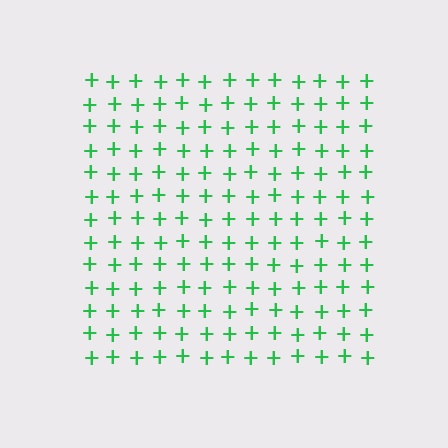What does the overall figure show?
The overall figure shows a square.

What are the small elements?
The small elements are plus signs.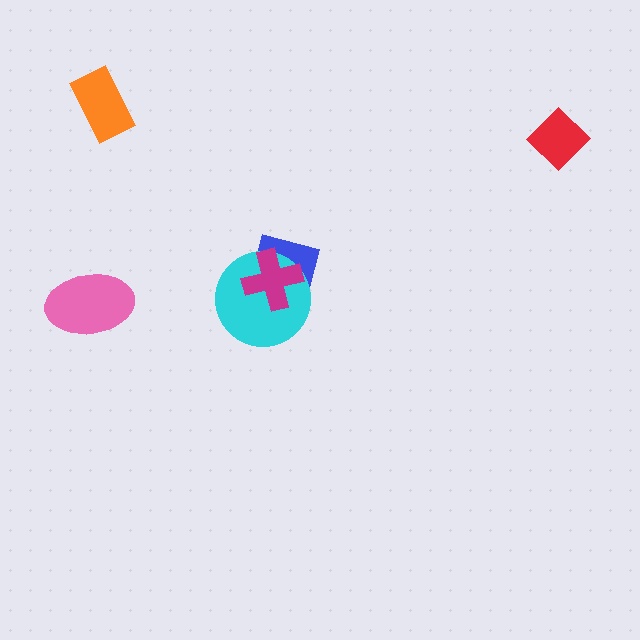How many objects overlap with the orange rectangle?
0 objects overlap with the orange rectangle.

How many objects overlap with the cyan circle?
2 objects overlap with the cyan circle.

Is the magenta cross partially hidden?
No, no other shape covers it.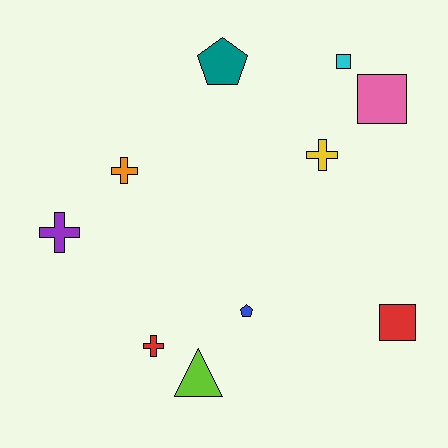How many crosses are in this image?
There are 4 crosses.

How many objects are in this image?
There are 10 objects.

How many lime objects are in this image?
There is 1 lime object.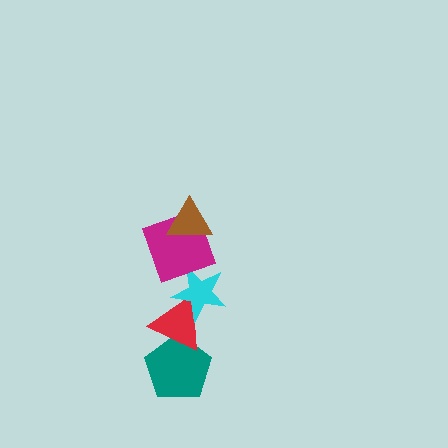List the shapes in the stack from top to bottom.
From top to bottom: the brown triangle, the magenta square, the cyan star, the red triangle, the teal pentagon.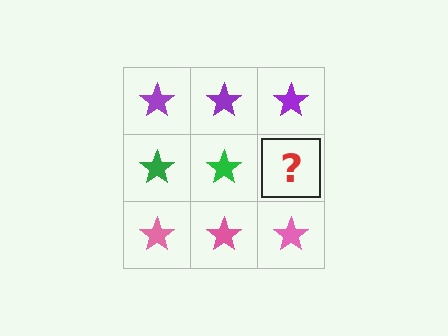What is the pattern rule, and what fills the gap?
The rule is that each row has a consistent color. The gap should be filled with a green star.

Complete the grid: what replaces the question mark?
The question mark should be replaced with a green star.